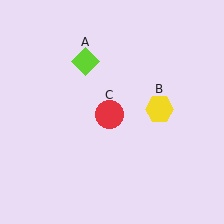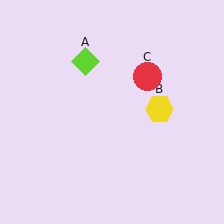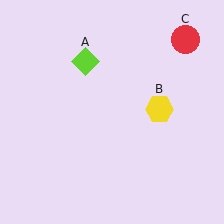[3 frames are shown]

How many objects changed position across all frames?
1 object changed position: red circle (object C).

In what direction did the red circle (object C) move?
The red circle (object C) moved up and to the right.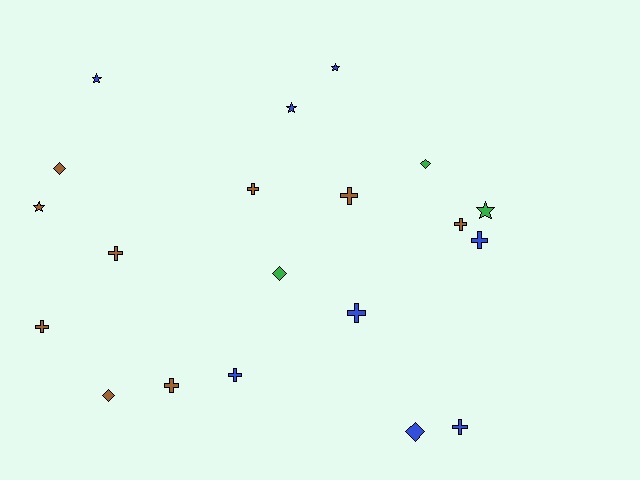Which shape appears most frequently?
Cross, with 10 objects.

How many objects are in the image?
There are 20 objects.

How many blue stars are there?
There are 3 blue stars.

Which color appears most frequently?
Brown, with 9 objects.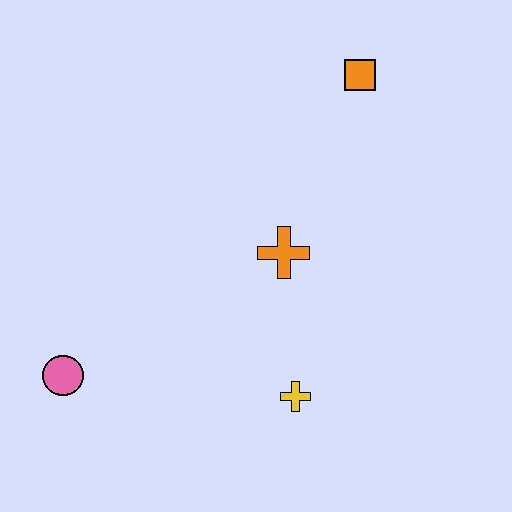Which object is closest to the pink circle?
The yellow cross is closest to the pink circle.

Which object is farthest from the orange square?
The pink circle is farthest from the orange square.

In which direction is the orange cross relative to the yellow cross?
The orange cross is above the yellow cross.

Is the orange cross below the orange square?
Yes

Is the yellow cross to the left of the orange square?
Yes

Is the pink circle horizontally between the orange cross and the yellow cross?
No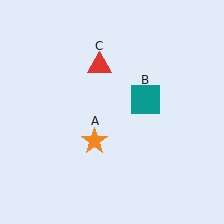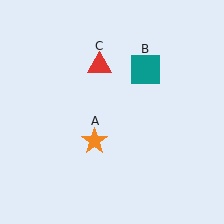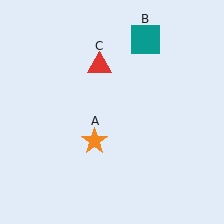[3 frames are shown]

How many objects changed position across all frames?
1 object changed position: teal square (object B).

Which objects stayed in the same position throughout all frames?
Orange star (object A) and red triangle (object C) remained stationary.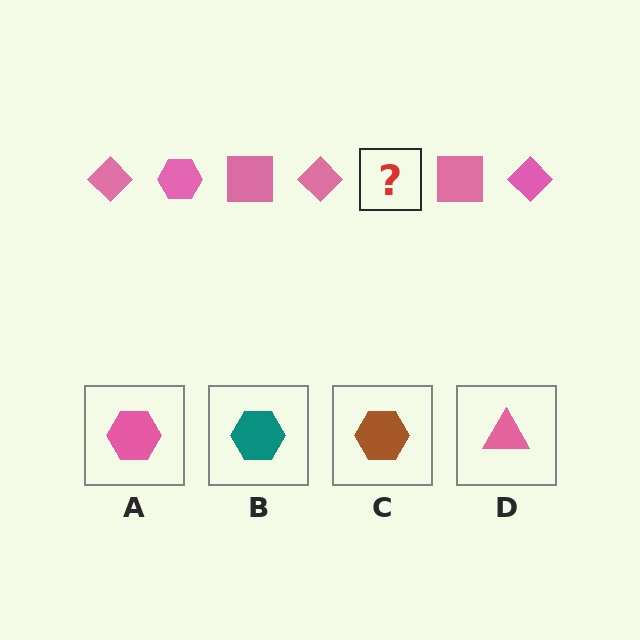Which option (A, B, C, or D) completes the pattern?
A.